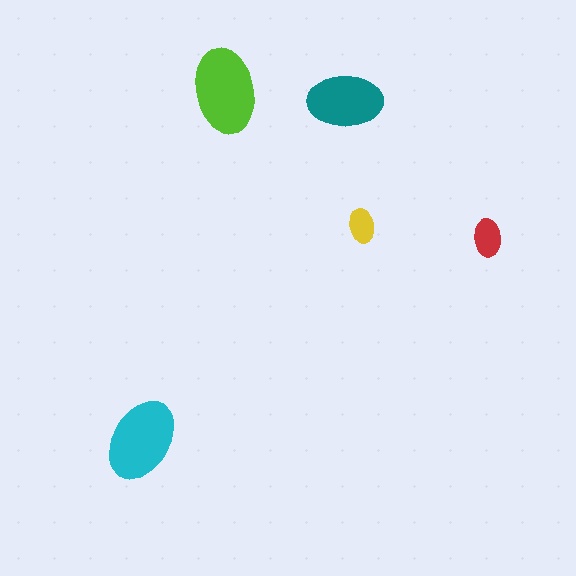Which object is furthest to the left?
The cyan ellipse is leftmost.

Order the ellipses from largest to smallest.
the lime one, the cyan one, the teal one, the red one, the yellow one.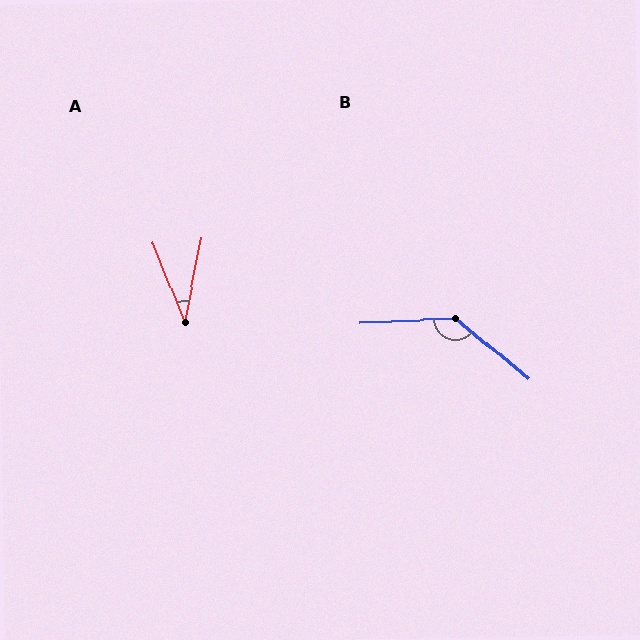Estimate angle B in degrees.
Approximately 138 degrees.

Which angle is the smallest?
A, at approximately 33 degrees.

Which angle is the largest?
B, at approximately 138 degrees.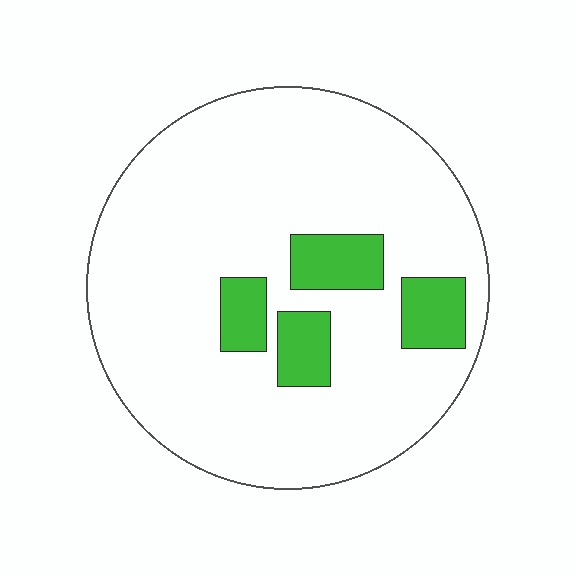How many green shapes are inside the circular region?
4.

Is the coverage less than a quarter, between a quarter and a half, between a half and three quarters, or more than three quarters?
Less than a quarter.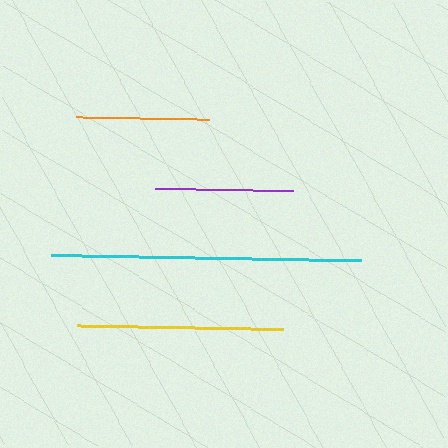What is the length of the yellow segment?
The yellow segment is approximately 207 pixels long.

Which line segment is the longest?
The cyan line is the longest at approximately 310 pixels.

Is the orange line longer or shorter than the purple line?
The purple line is longer than the orange line.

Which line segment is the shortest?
The orange line is the shortest at approximately 133 pixels.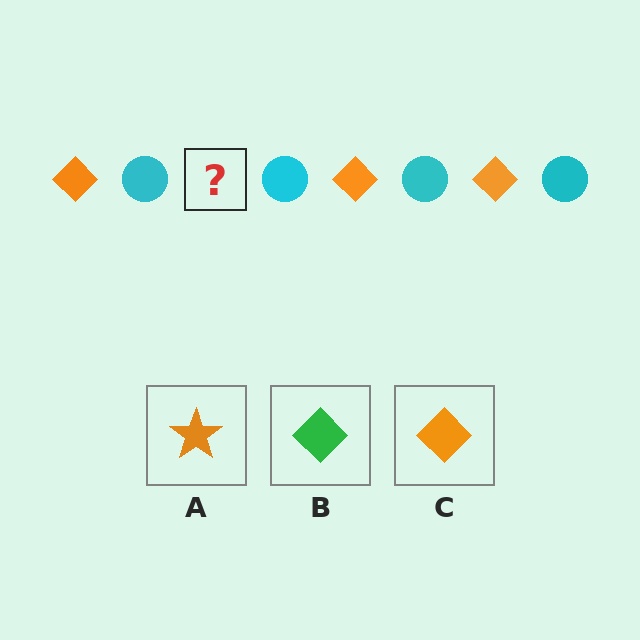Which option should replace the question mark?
Option C.